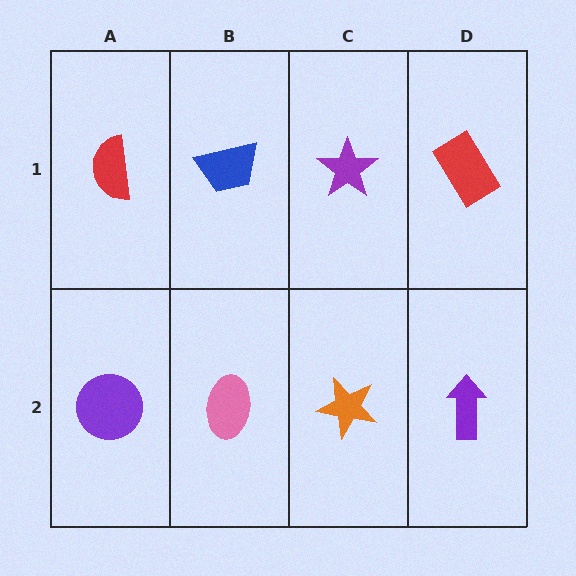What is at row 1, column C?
A purple star.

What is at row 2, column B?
A pink ellipse.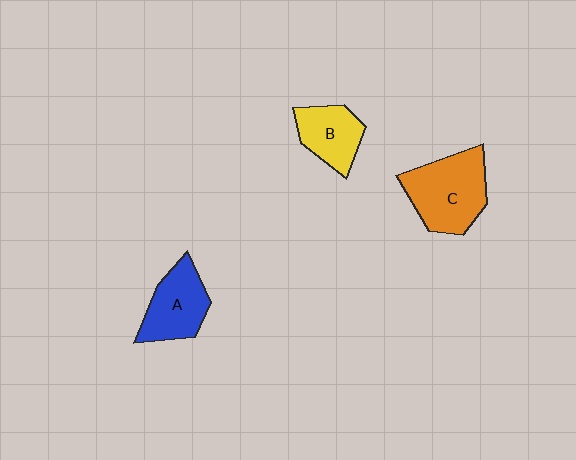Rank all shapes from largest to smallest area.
From largest to smallest: C (orange), A (blue), B (yellow).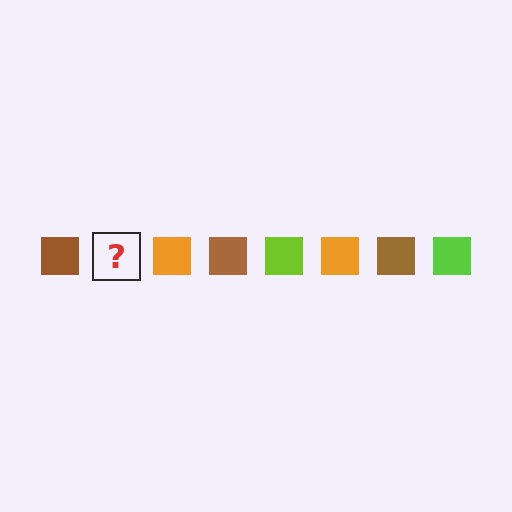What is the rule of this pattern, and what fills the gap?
The rule is that the pattern cycles through brown, lime, orange squares. The gap should be filled with a lime square.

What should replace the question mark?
The question mark should be replaced with a lime square.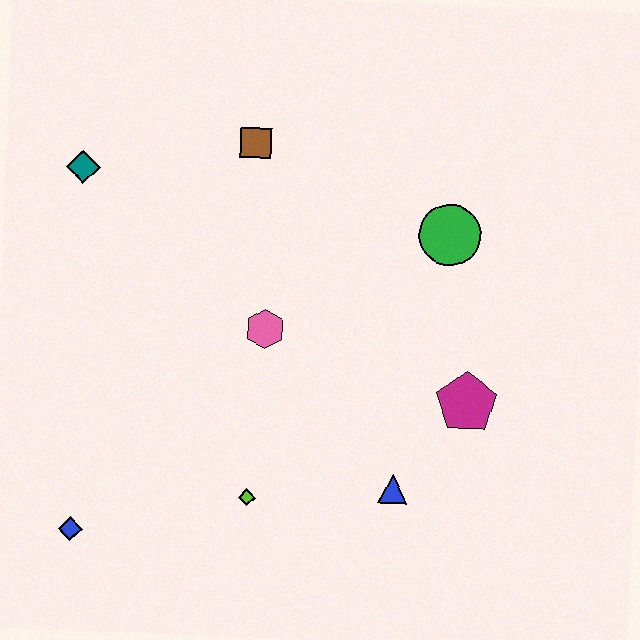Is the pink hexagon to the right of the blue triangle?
No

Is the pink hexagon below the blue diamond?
No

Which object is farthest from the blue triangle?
The teal diamond is farthest from the blue triangle.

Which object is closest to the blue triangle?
The magenta pentagon is closest to the blue triangle.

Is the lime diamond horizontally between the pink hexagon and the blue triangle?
No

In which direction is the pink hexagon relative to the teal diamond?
The pink hexagon is to the right of the teal diamond.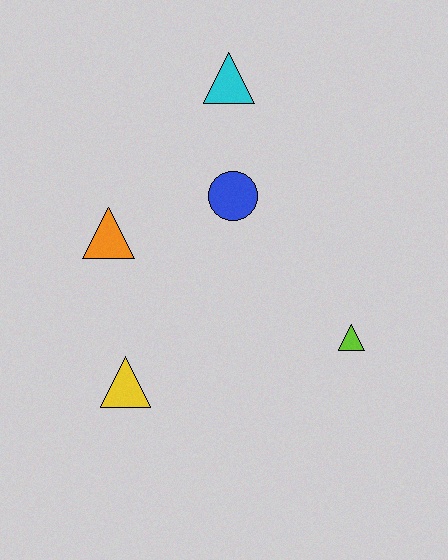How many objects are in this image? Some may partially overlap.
There are 5 objects.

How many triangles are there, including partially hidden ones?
There are 4 triangles.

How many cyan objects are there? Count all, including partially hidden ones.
There is 1 cyan object.